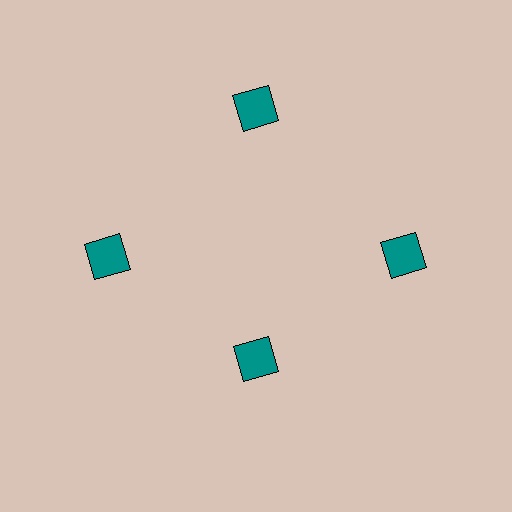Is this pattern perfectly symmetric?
No. The 4 teal squares are arranged in a ring, but one element near the 6 o'clock position is pulled inward toward the center, breaking the 4-fold rotational symmetry.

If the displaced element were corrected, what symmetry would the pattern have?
It would have 4-fold rotational symmetry — the pattern would map onto itself every 90 degrees.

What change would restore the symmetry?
The symmetry would be restored by moving it outward, back onto the ring so that all 4 squares sit at equal angles and equal distance from the center.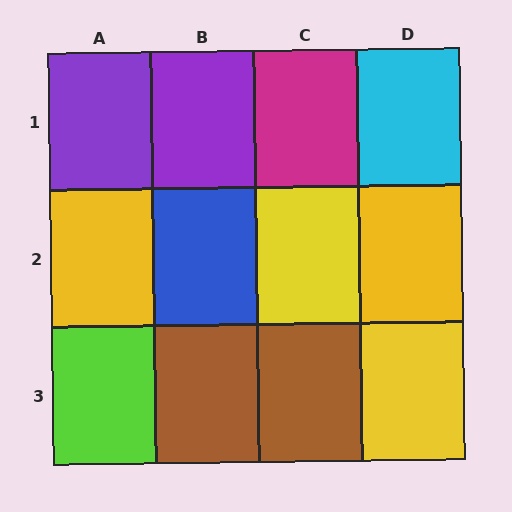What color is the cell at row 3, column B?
Brown.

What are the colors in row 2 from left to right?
Yellow, blue, yellow, yellow.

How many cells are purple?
2 cells are purple.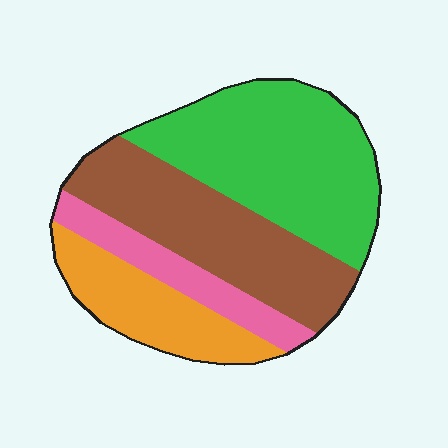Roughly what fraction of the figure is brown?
Brown takes up between a sixth and a third of the figure.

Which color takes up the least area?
Pink, at roughly 15%.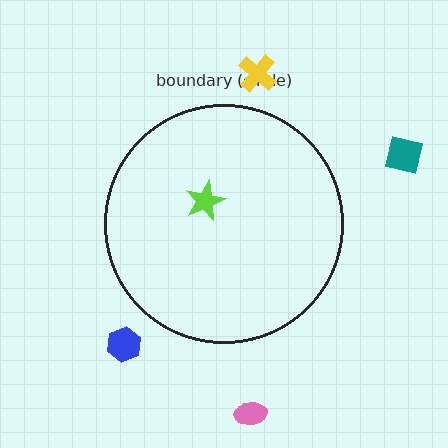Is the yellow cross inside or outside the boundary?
Outside.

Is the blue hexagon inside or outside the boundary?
Outside.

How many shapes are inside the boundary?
1 inside, 4 outside.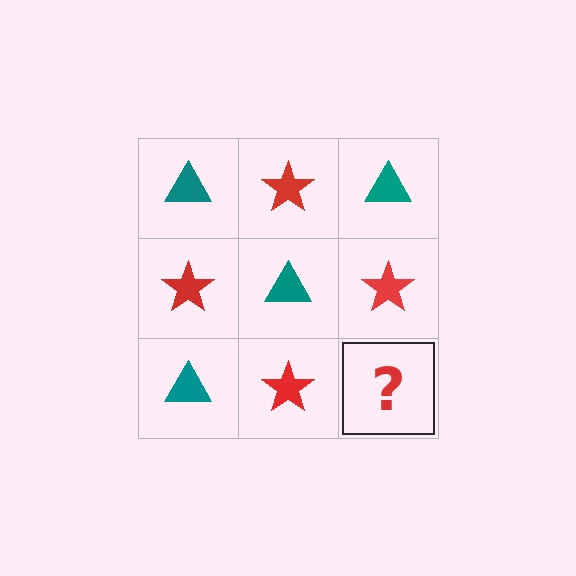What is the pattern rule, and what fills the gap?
The rule is that it alternates teal triangle and red star in a checkerboard pattern. The gap should be filled with a teal triangle.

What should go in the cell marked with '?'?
The missing cell should contain a teal triangle.